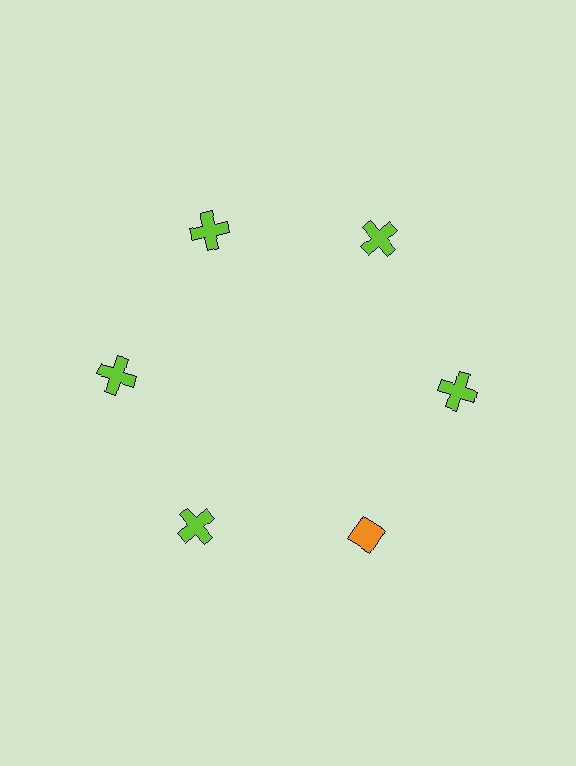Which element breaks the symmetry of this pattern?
The orange diamond at roughly the 5 o'clock position breaks the symmetry. All other shapes are lime crosses.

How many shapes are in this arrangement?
There are 6 shapes arranged in a ring pattern.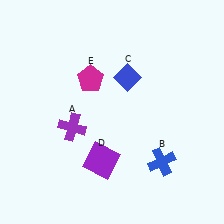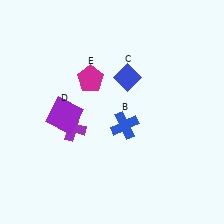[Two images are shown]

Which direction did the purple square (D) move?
The purple square (D) moved up.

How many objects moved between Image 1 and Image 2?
2 objects moved between the two images.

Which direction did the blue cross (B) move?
The blue cross (B) moved left.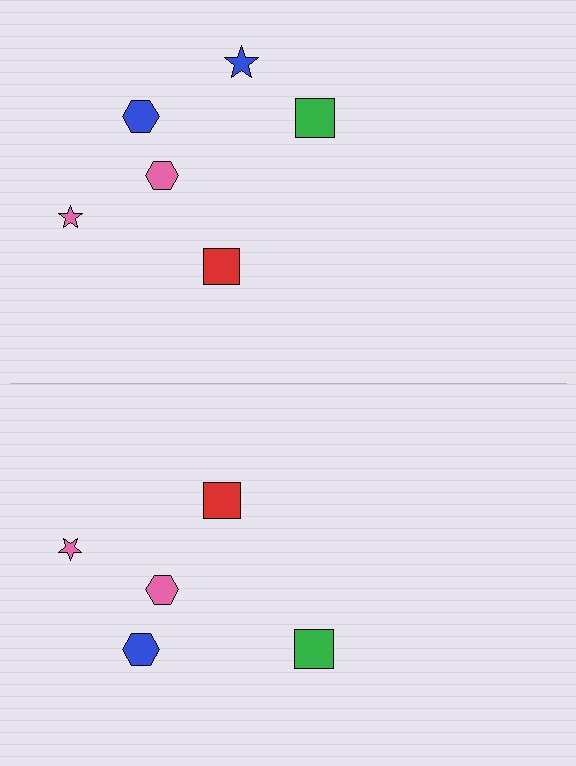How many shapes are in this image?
There are 11 shapes in this image.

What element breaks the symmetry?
A blue star is missing from the bottom side.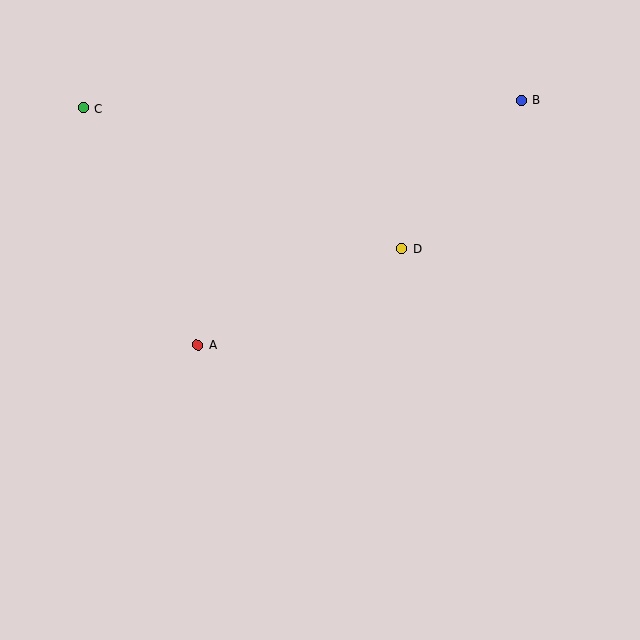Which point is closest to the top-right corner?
Point B is closest to the top-right corner.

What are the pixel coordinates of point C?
Point C is at (83, 108).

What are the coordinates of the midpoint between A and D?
The midpoint between A and D is at (300, 297).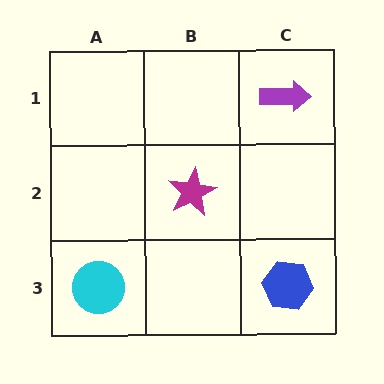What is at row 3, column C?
A blue hexagon.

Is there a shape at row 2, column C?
No, that cell is empty.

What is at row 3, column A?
A cyan circle.